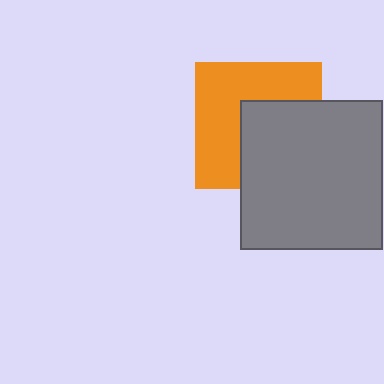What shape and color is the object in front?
The object in front is a gray rectangle.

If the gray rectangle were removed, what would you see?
You would see the complete orange square.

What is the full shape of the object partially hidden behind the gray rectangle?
The partially hidden object is an orange square.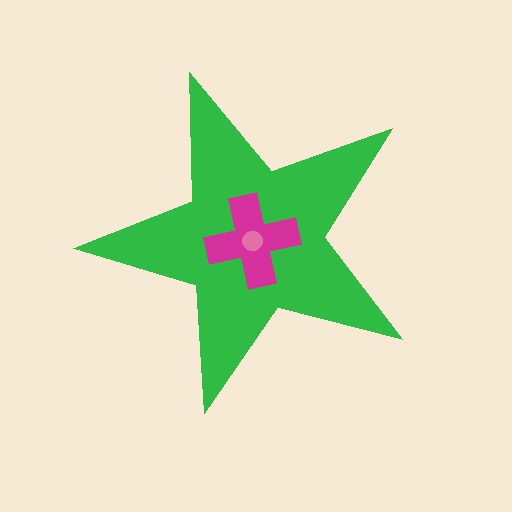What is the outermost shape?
The green star.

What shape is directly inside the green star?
The magenta cross.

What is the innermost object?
The pink circle.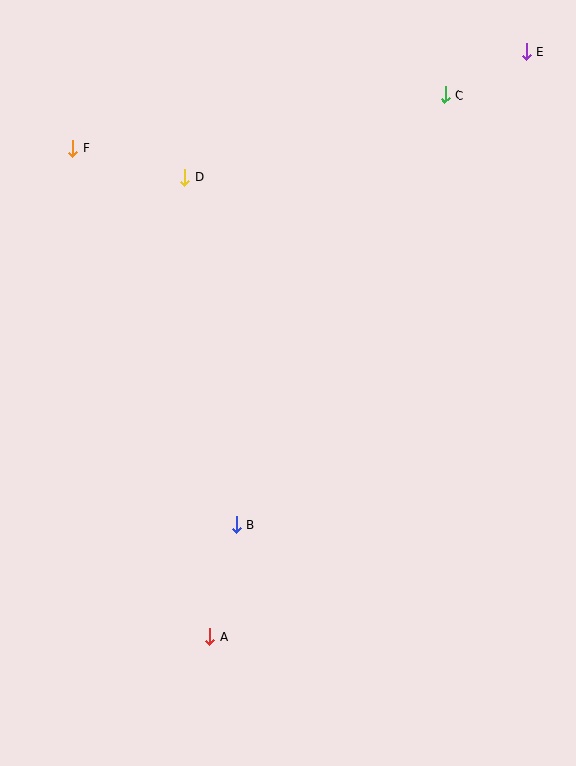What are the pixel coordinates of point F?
Point F is at (73, 149).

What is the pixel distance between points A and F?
The distance between A and F is 507 pixels.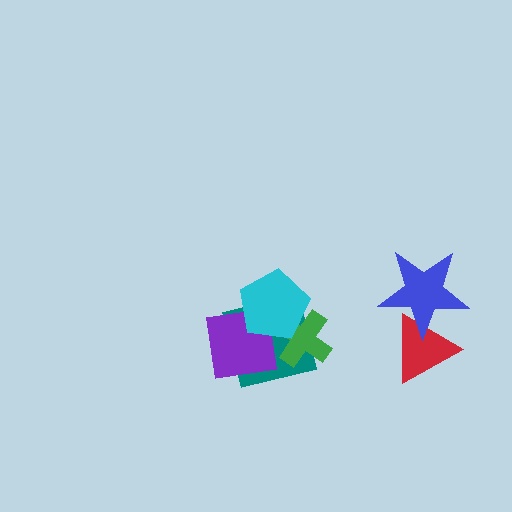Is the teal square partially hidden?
Yes, it is partially covered by another shape.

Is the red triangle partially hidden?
Yes, it is partially covered by another shape.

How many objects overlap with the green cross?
2 objects overlap with the green cross.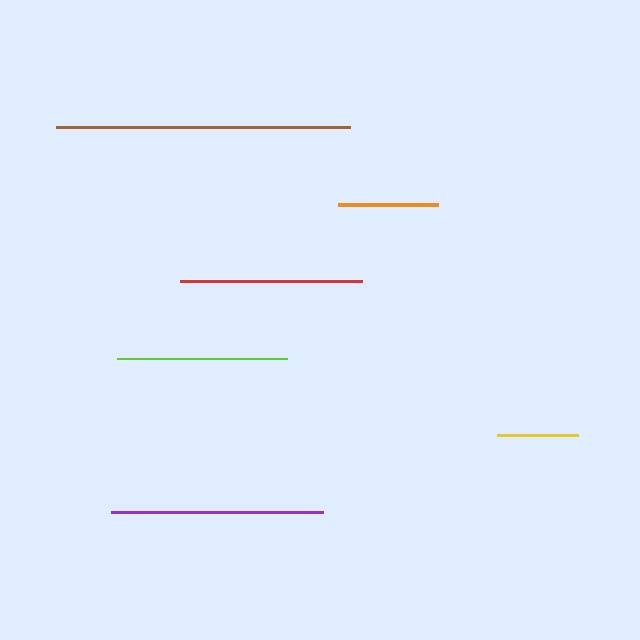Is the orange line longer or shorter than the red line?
The red line is longer than the orange line.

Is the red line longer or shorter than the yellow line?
The red line is longer than the yellow line.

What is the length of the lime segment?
The lime segment is approximately 170 pixels long.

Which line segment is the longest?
The brown line is the longest at approximately 294 pixels.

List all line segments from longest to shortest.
From longest to shortest: brown, purple, red, lime, orange, yellow.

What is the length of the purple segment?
The purple segment is approximately 212 pixels long.